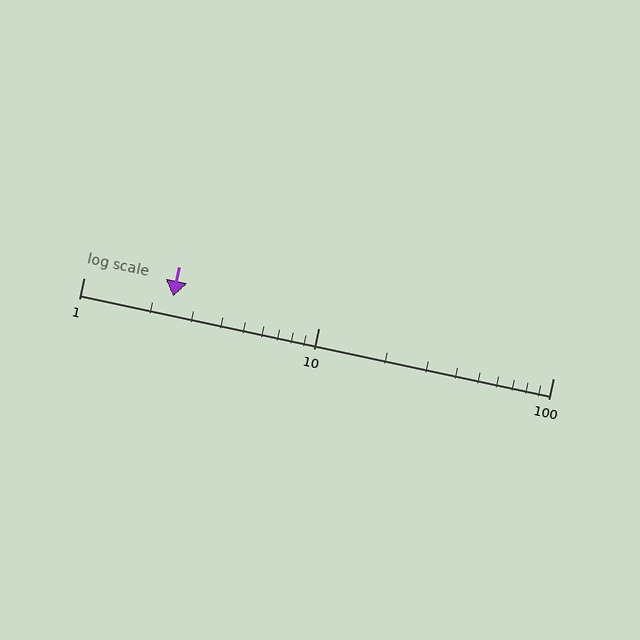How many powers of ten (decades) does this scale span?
The scale spans 2 decades, from 1 to 100.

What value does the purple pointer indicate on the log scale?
The pointer indicates approximately 2.4.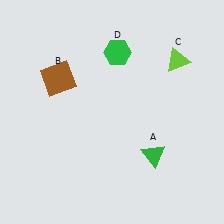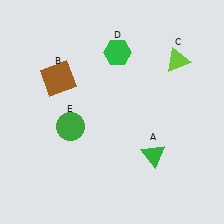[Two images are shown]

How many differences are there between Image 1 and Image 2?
There is 1 difference between the two images.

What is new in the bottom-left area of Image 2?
A green circle (E) was added in the bottom-left area of Image 2.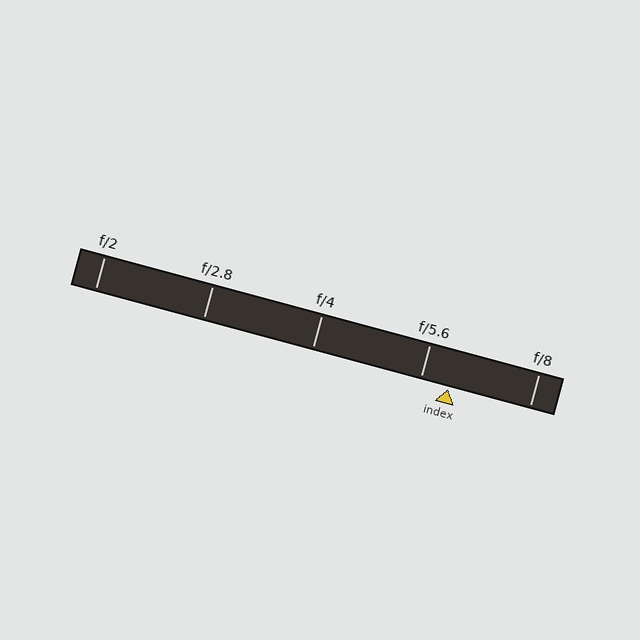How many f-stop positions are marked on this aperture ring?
There are 5 f-stop positions marked.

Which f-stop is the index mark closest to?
The index mark is closest to f/5.6.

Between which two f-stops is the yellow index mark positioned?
The index mark is between f/5.6 and f/8.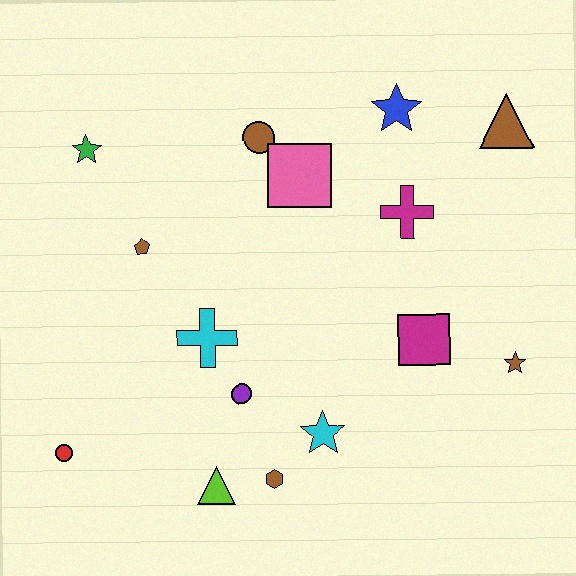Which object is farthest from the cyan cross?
The brown triangle is farthest from the cyan cross.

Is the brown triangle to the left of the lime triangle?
No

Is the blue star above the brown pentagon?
Yes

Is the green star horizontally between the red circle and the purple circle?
Yes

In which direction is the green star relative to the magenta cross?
The green star is to the left of the magenta cross.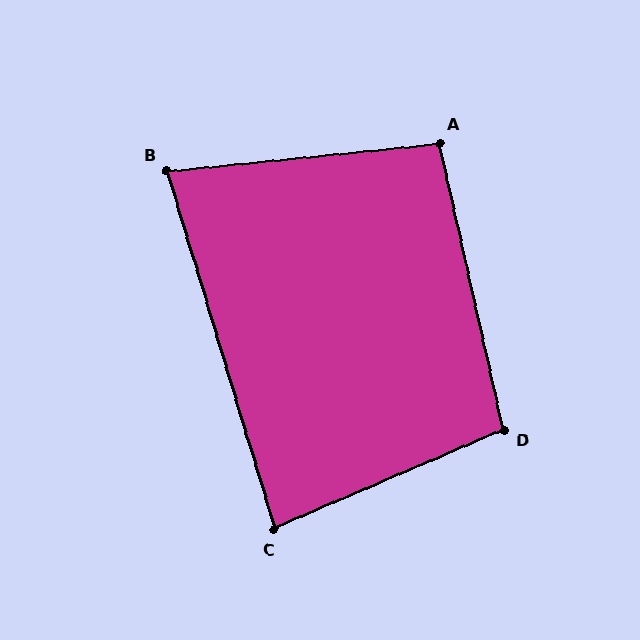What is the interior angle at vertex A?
Approximately 97 degrees (obtuse).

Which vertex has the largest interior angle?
D, at approximately 101 degrees.